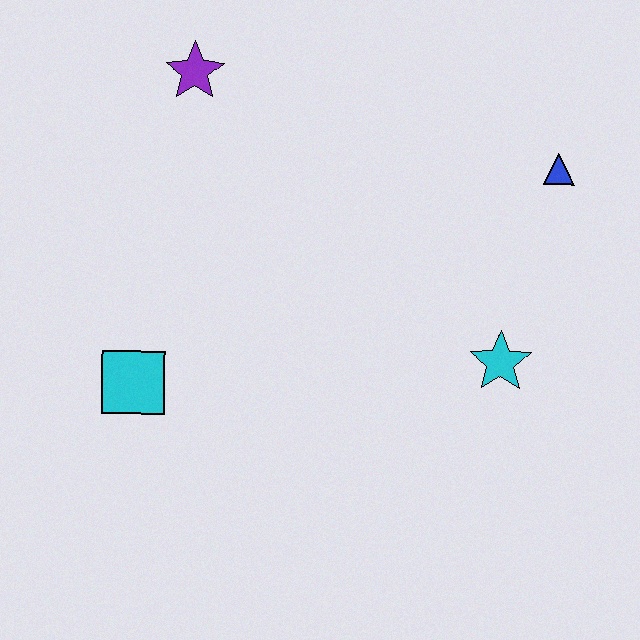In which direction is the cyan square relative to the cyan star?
The cyan square is to the left of the cyan star.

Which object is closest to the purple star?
The cyan square is closest to the purple star.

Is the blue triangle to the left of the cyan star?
No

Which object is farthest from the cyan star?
The purple star is farthest from the cyan star.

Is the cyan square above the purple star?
No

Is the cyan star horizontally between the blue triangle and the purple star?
Yes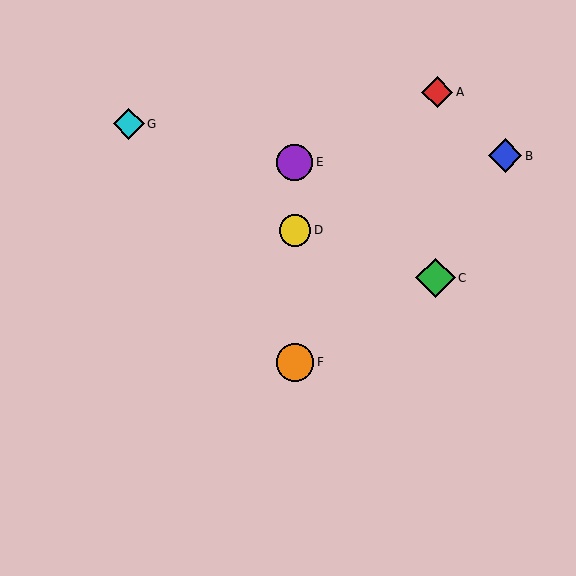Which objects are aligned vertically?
Objects D, E, F are aligned vertically.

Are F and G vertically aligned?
No, F is at x≈295 and G is at x≈129.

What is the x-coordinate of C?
Object C is at x≈435.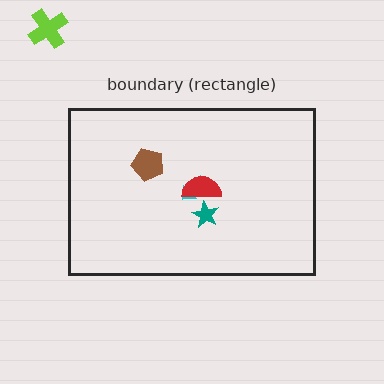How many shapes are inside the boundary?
4 inside, 1 outside.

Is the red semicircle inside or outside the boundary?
Inside.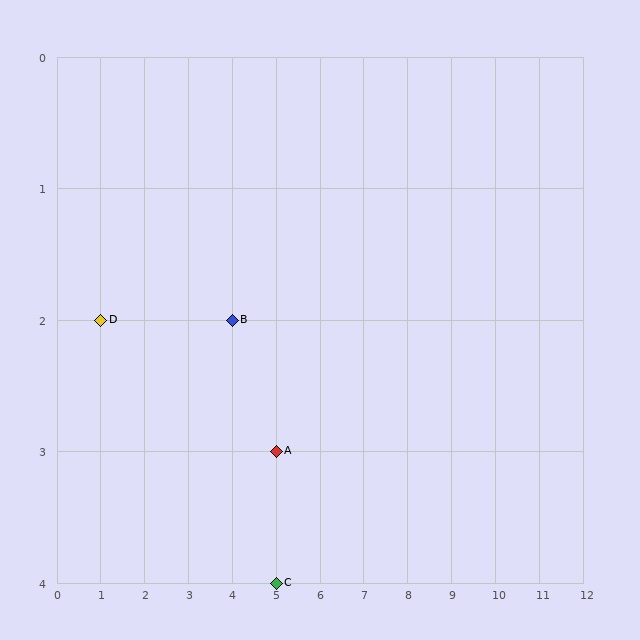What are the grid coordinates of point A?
Point A is at grid coordinates (5, 3).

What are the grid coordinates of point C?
Point C is at grid coordinates (5, 4).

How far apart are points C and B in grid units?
Points C and B are 1 column and 2 rows apart (about 2.2 grid units diagonally).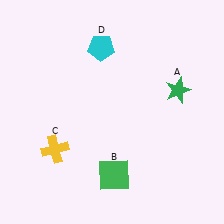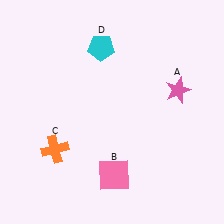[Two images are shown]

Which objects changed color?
A changed from green to pink. B changed from green to pink. C changed from yellow to orange.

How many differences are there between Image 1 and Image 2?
There are 3 differences between the two images.